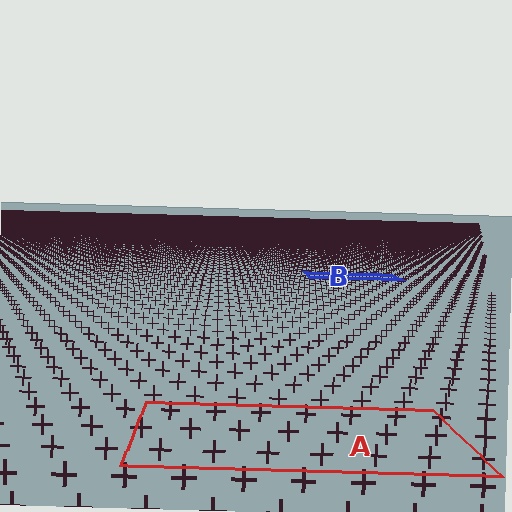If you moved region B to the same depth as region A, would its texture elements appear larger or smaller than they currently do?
They would appear larger. At a closer depth, the same texture elements are projected at a bigger on-screen size.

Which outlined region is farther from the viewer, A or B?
Region B is farther from the viewer — the texture elements inside it appear smaller and more densely packed.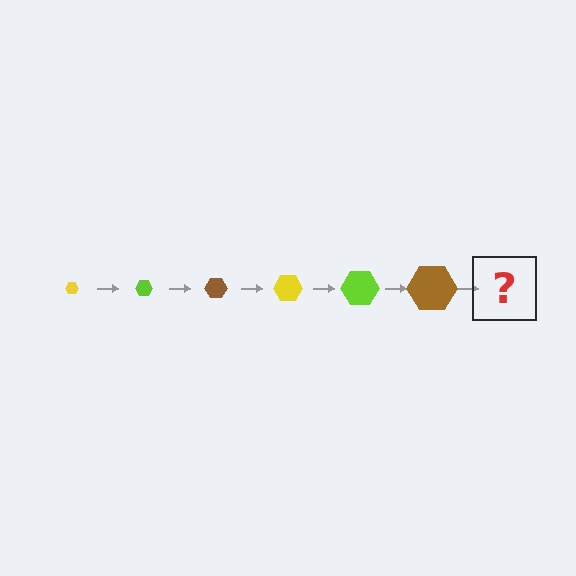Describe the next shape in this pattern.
It should be a yellow hexagon, larger than the previous one.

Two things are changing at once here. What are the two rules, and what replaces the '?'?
The two rules are that the hexagon grows larger each step and the color cycles through yellow, lime, and brown. The '?' should be a yellow hexagon, larger than the previous one.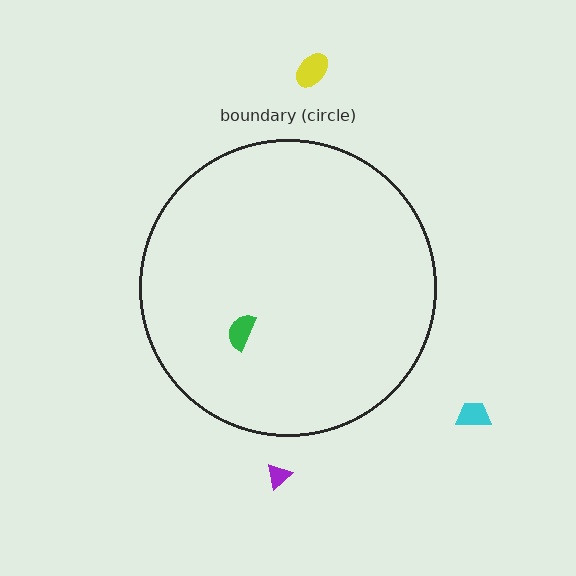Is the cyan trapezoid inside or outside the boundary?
Outside.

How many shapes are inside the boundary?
1 inside, 3 outside.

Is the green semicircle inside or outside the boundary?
Inside.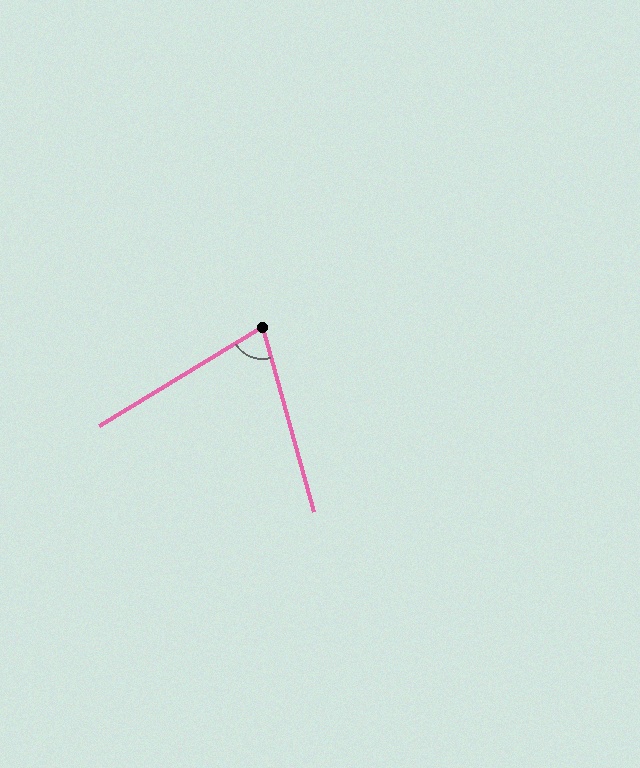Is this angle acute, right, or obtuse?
It is acute.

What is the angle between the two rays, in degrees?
Approximately 74 degrees.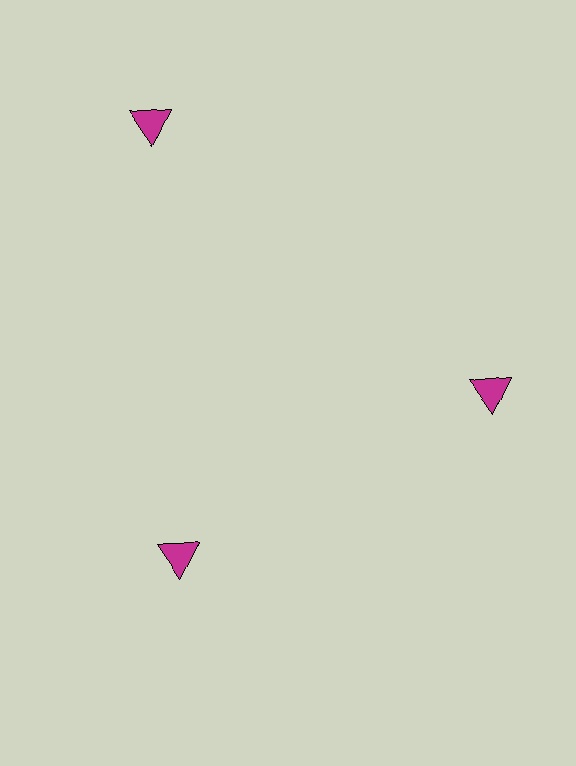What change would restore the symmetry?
The symmetry would be restored by moving it inward, back onto the ring so that all 3 triangles sit at equal angles and equal distance from the center.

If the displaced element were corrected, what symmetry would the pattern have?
It would have 3-fold rotational symmetry — the pattern would map onto itself every 120 degrees.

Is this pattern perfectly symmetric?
No. The 3 magenta triangles are arranged in a ring, but one element near the 11 o'clock position is pushed outward from the center, breaking the 3-fold rotational symmetry.